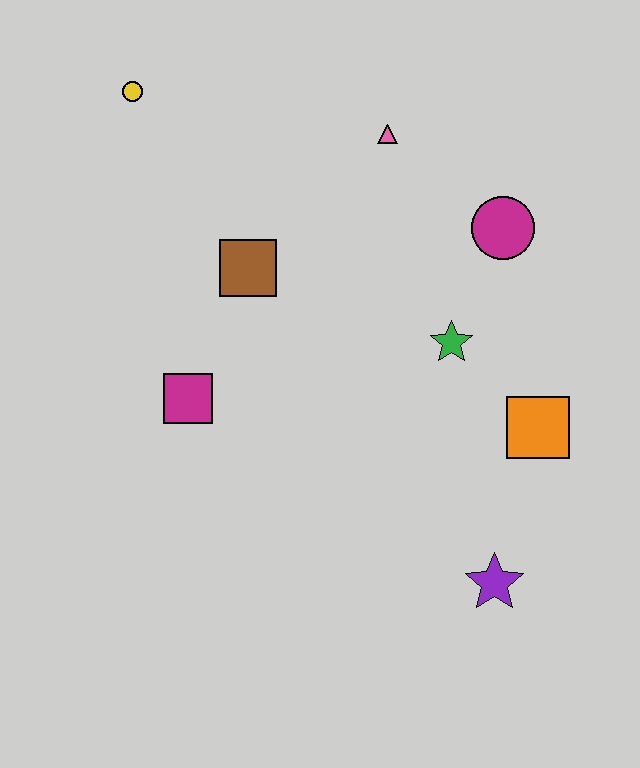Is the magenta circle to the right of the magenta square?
Yes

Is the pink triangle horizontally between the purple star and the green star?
No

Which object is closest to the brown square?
The magenta square is closest to the brown square.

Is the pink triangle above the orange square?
Yes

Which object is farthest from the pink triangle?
The purple star is farthest from the pink triangle.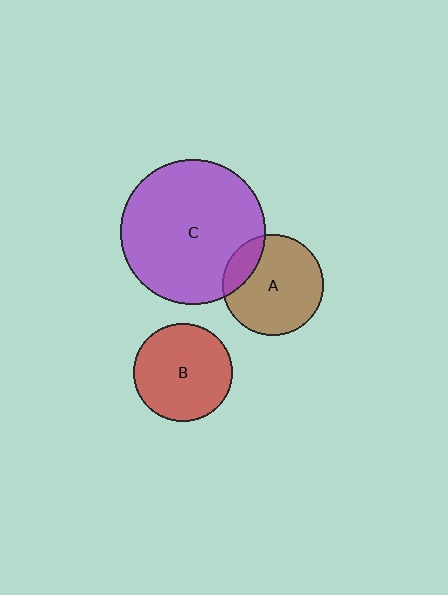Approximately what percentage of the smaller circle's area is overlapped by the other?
Approximately 15%.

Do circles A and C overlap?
Yes.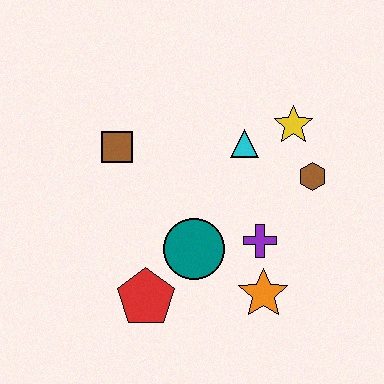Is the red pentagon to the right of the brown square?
Yes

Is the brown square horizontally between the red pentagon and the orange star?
No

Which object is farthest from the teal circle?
The yellow star is farthest from the teal circle.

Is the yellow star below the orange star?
No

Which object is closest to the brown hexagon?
The yellow star is closest to the brown hexagon.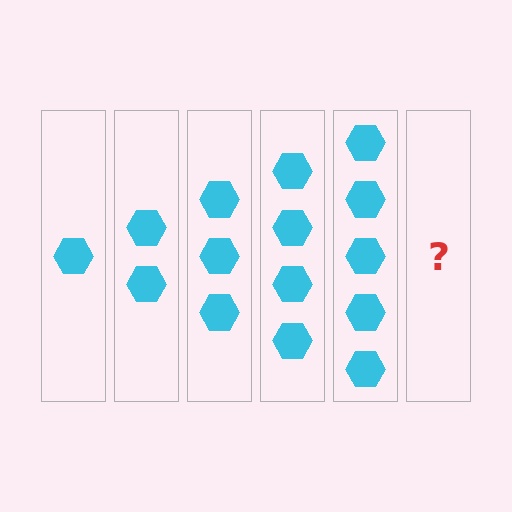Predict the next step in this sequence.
The next step is 6 hexagons.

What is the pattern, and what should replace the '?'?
The pattern is that each step adds one more hexagon. The '?' should be 6 hexagons.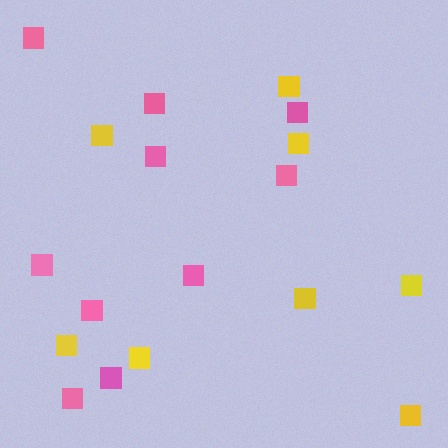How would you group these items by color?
There are 2 groups: one group of yellow squares (8) and one group of pink squares (10).